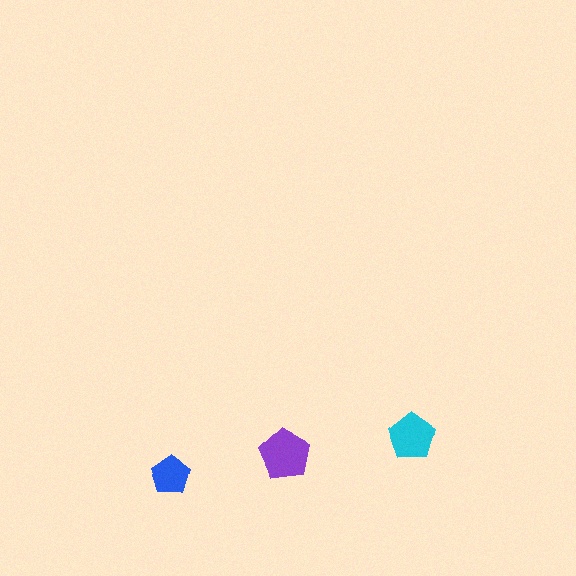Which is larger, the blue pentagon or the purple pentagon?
The purple one.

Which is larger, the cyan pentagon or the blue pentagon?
The cyan one.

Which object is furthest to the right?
The cyan pentagon is rightmost.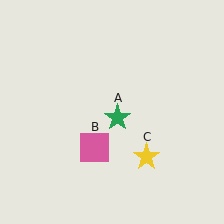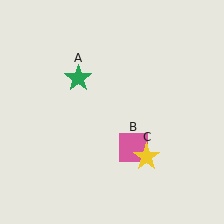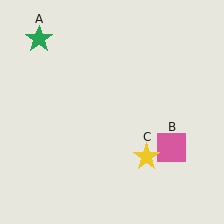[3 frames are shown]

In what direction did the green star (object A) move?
The green star (object A) moved up and to the left.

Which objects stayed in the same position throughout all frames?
Yellow star (object C) remained stationary.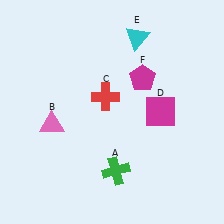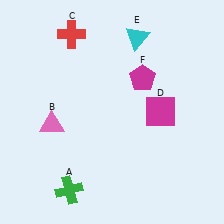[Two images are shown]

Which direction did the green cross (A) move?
The green cross (A) moved left.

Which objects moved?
The objects that moved are: the green cross (A), the red cross (C).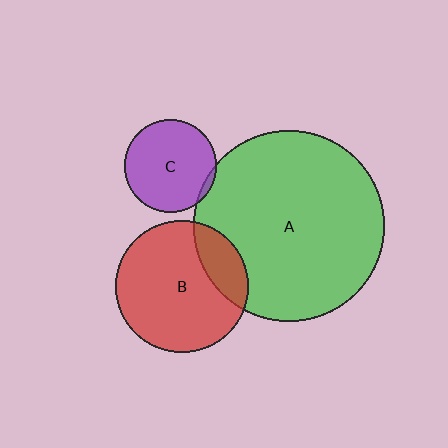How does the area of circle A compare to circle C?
Approximately 4.3 times.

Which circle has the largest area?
Circle A (green).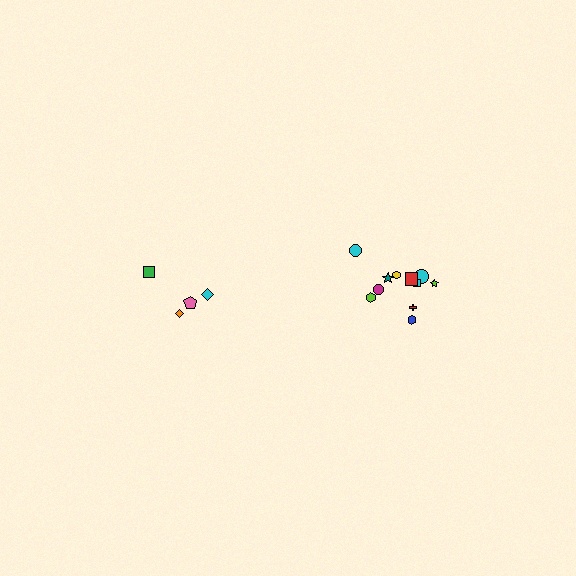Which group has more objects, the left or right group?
The right group.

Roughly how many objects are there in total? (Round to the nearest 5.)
Roughly 15 objects in total.